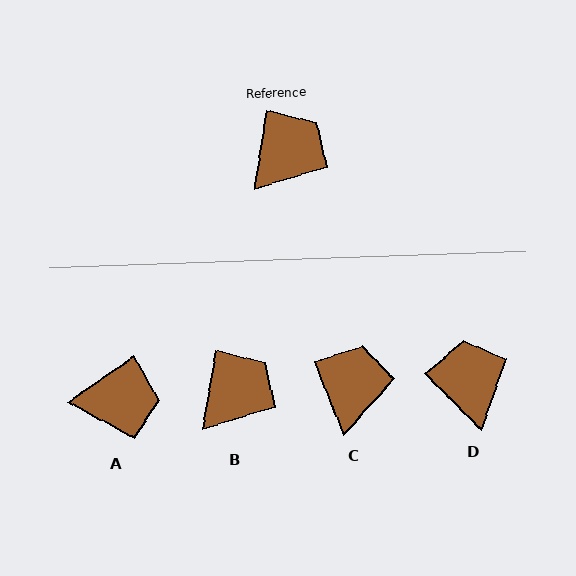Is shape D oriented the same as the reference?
No, it is off by about 54 degrees.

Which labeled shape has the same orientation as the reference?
B.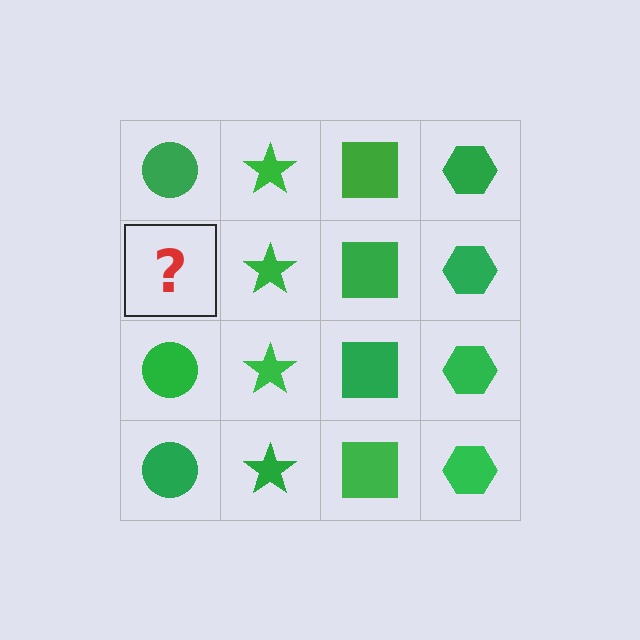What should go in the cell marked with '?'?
The missing cell should contain a green circle.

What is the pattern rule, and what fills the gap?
The rule is that each column has a consistent shape. The gap should be filled with a green circle.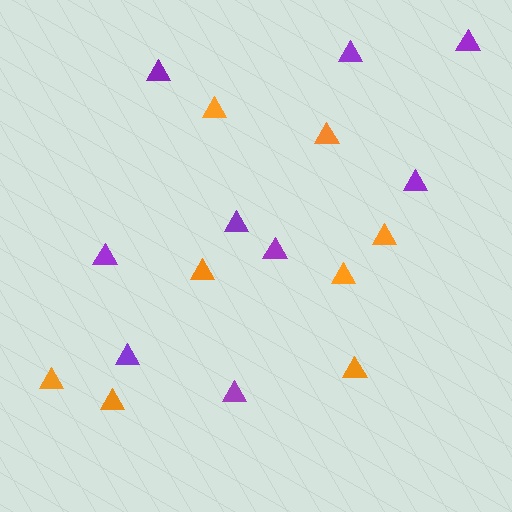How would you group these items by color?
There are 2 groups: one group of purple triangles (9) and one group of orange triangles (8).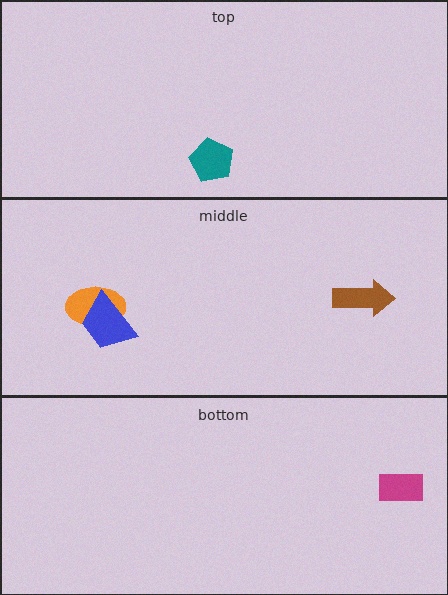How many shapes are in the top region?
1.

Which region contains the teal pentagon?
The top region.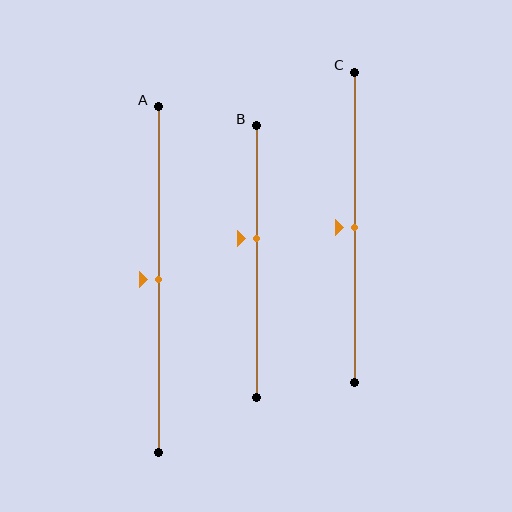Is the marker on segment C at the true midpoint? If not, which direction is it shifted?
Yes, the marker on segment C is at the true midpoint.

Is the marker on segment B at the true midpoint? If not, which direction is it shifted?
No, the marker on segment B is shifted upward by about 9% of the segment length.